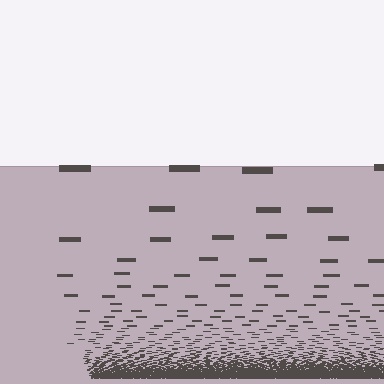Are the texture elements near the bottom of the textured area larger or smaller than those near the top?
Smaller. The gradient is inverted — elements near the bottom are smaller and denser.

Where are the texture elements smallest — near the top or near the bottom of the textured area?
Near the bottom.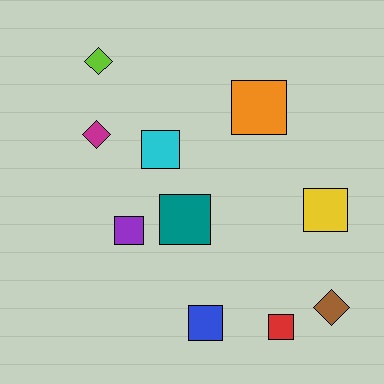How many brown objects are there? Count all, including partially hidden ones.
There is 1 brown object.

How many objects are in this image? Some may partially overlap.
There are 10 objects.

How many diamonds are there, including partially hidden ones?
There are 3 diamonds.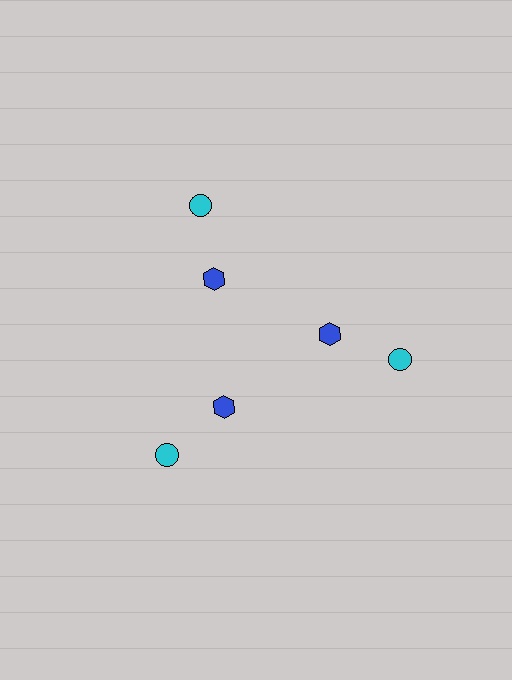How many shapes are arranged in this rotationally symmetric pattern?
There are 6 shapes, arranged in 3 groups of 2.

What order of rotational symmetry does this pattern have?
This pattern has 3-fold rotational symmetry.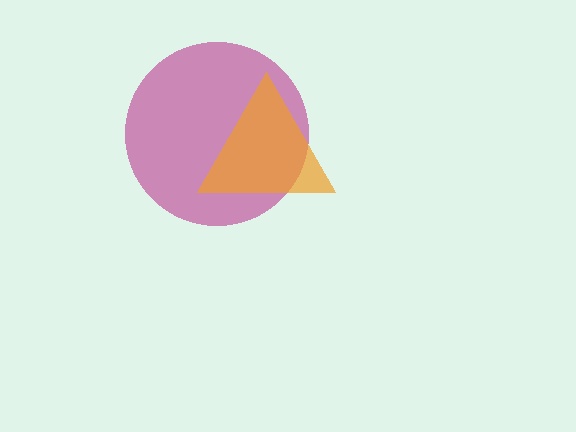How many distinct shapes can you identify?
There are 2 distinct shapes: a magenta circle, an orange triangle.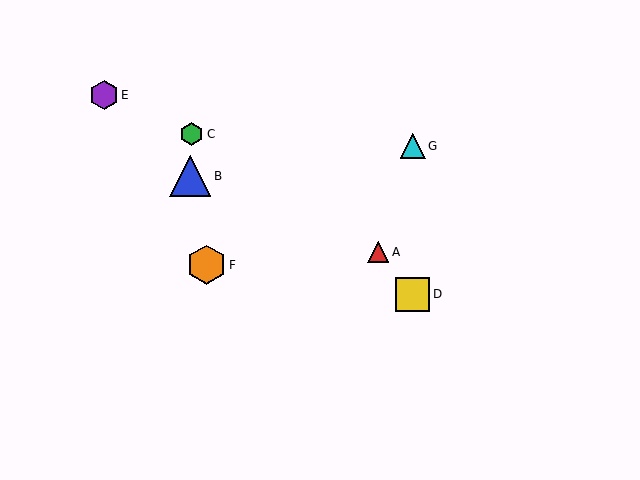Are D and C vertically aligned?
No, D is at x≈413 and C is at x≈192.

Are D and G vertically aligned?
Yes, both are at x≈413.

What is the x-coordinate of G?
Object G is at x≈413.